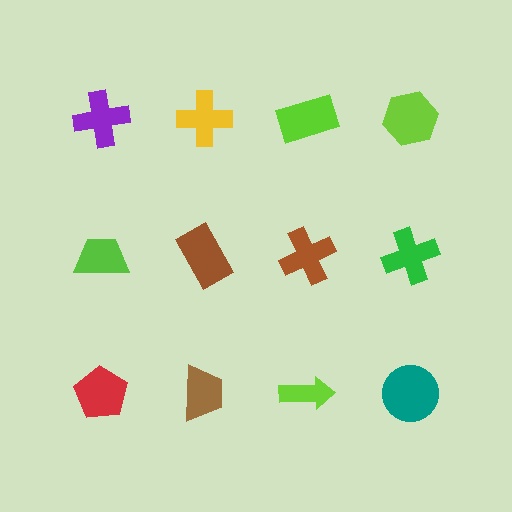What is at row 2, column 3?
A brown cross.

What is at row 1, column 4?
A lime hexagon.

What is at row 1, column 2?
A yellow cross.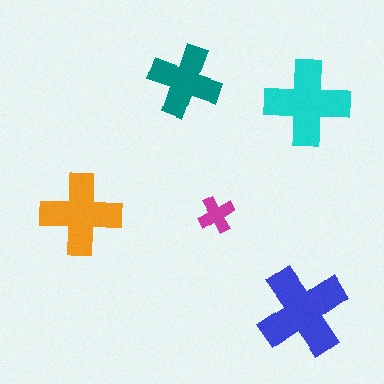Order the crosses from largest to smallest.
the blue one, the cyan one, the orange one, the teal one, the magenta one.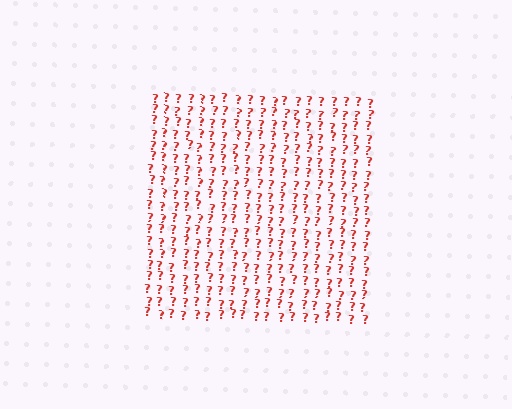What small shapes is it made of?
It is made of small question marks.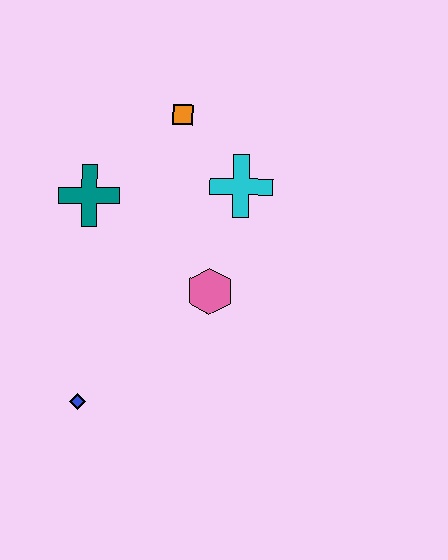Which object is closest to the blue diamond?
The pink hexagon is closest to the blue diamond.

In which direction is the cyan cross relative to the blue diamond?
The cyan cross is above the blue diamond.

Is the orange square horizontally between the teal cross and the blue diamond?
No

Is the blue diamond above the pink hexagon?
No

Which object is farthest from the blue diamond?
The orange square is farthest from the blue diamond.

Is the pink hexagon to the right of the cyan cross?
No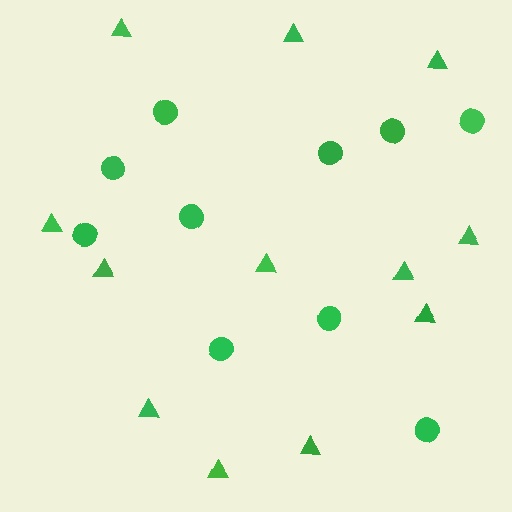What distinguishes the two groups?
There are 2 groups: one group of triangles (12) and one group of circles (10).